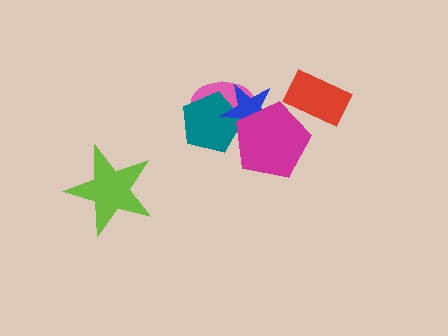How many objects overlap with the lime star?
0 objects overlap with the lime star.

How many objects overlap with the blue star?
3 objects overlap with the blue star.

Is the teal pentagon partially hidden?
Yes, it is partially covered by another shape.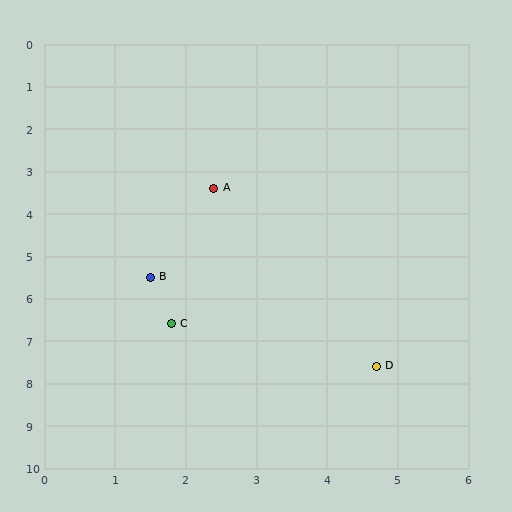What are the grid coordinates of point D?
Point D is at approximately (4.7, 7.6).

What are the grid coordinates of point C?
Point C is at approximately (1.8, 6.6).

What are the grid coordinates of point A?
Point A is at approximately (2.4, 3.4).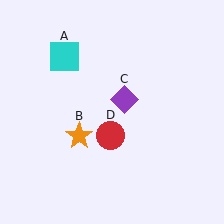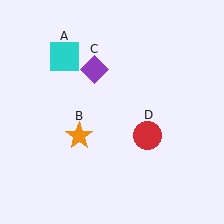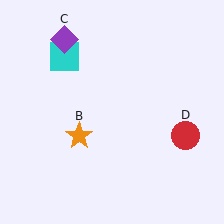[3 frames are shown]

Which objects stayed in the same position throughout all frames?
Cyan square (object A) and orange star (object B) remained stationary.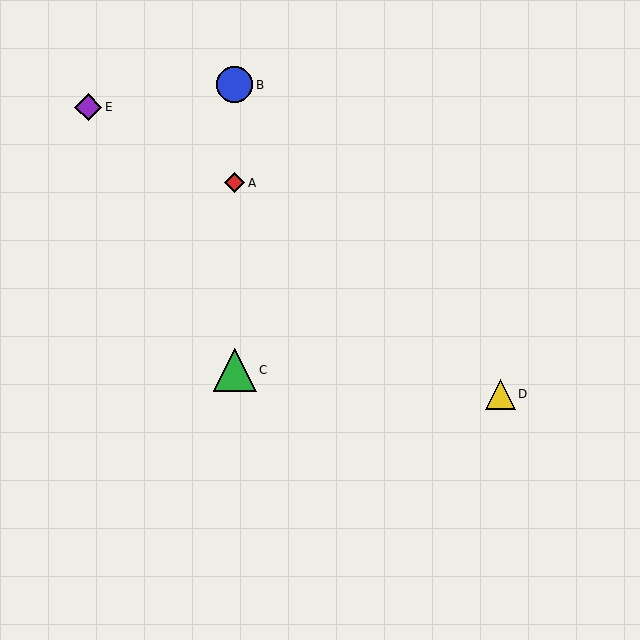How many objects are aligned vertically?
3 objects (A, B, C) are aligned vertically.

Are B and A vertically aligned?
Yes, both are at x≈235.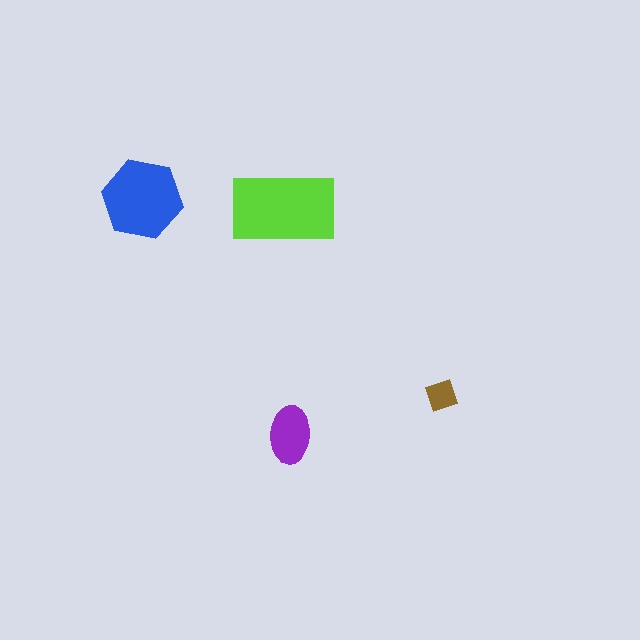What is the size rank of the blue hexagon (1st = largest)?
2nd.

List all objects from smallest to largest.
The brown diamond, the purple ellipse, the blue hexagon, the lime rectangle.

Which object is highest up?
The blue hexagon is topmost.